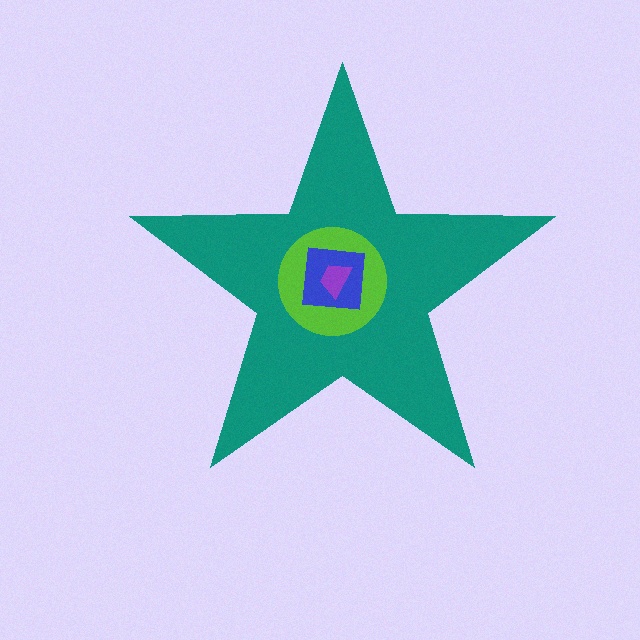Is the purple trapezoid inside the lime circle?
Yes.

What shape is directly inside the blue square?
The purple trapezoid.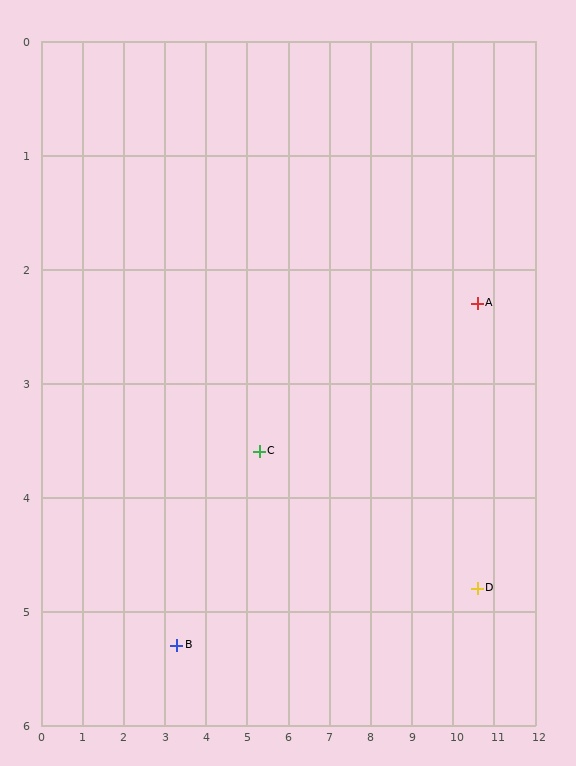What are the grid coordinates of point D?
Point D is at approximately (10.6, 4.8).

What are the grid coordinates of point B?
Point B is at approximately (3.3, 5.3).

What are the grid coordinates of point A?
Point A is at approximately (10.6, 2.3).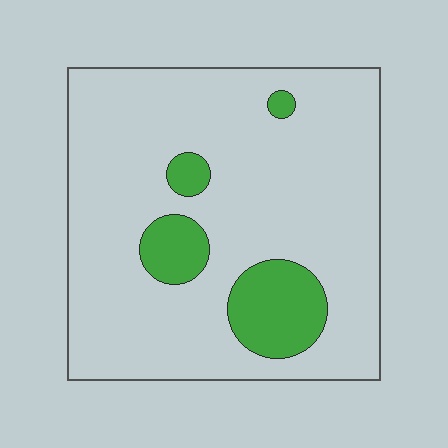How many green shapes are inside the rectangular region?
4.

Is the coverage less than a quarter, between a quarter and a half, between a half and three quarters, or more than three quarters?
Less than a quarter.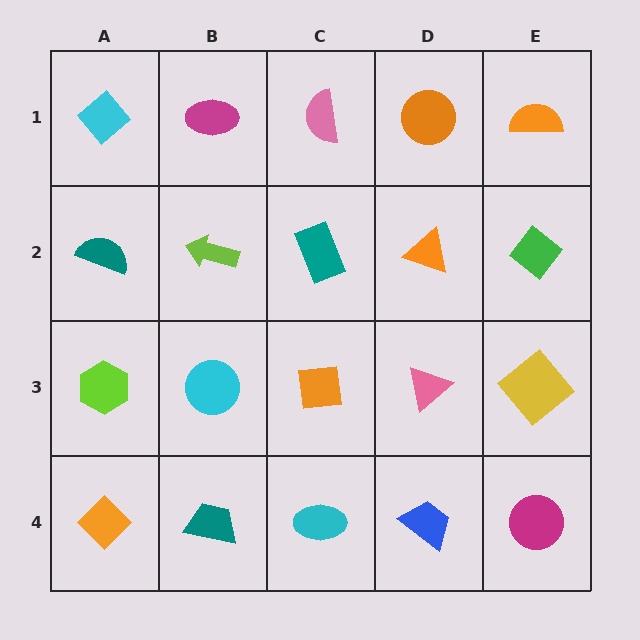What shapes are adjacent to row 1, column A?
A teal semicircle (row 2, column A), a magenta ellipse (row 1, column B).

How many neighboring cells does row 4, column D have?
3.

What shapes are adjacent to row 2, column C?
A pink semicircle (row 1, column C), an orange square (row 3, column C), a lime arrow (row 2, column B), an orange triangle (row 2, column D).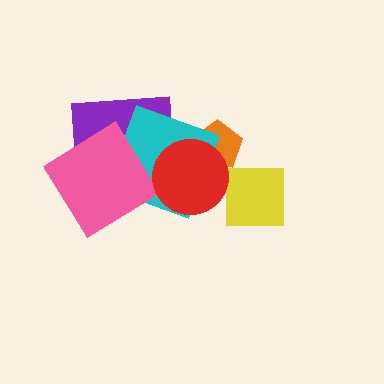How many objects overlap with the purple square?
3 objects overlap with the purple square.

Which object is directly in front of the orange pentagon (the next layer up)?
The cyan square is directly in front of the orange pentagon.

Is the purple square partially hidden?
Yes, it is partially covered by another shape.